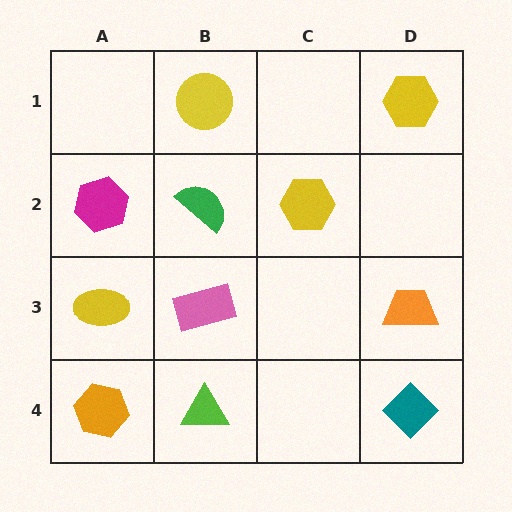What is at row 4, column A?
An orange hexagon.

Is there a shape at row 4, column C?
No, that cell is empty.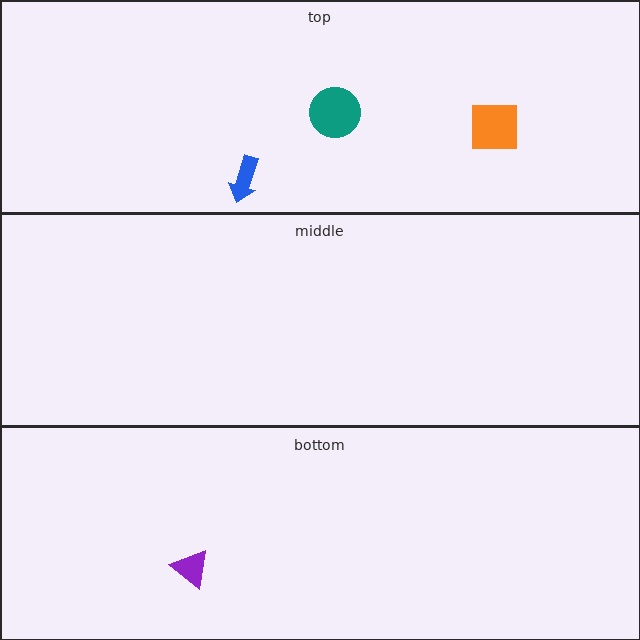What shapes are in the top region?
The blue arrow, the orange square, the teal circle.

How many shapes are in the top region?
3.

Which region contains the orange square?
The top region.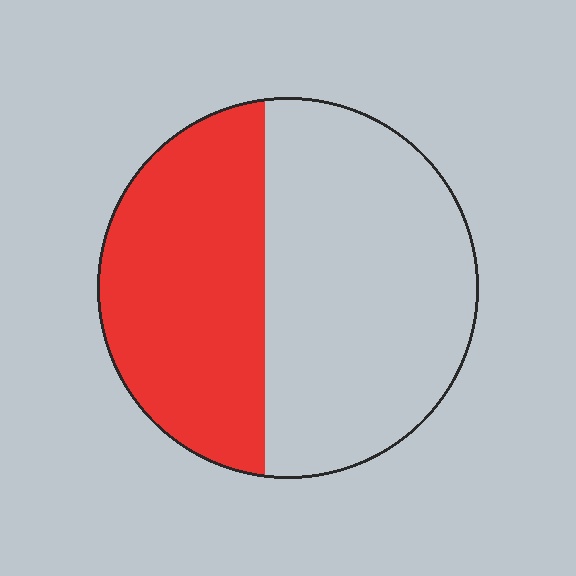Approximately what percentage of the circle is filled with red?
Approximately 40%.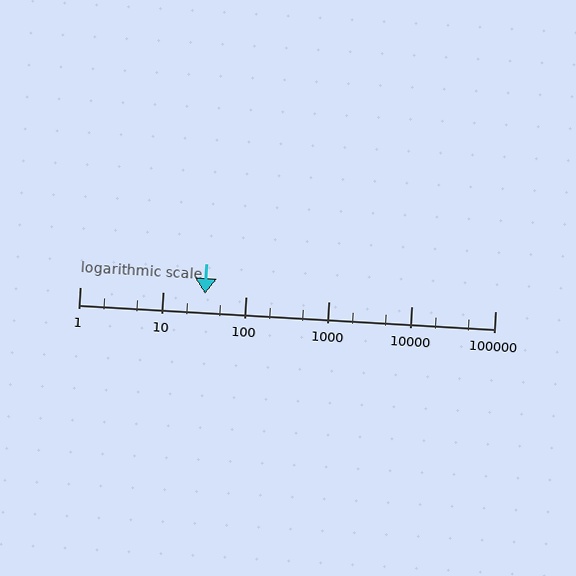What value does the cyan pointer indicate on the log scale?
The pointer indicates approximately 32.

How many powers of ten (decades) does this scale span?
The scale spans 5 decades, from 1 to 100000.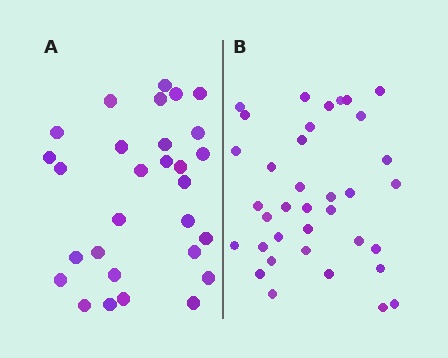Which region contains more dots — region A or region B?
Region B (the right region) has more dots.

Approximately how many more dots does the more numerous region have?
Region B has roughly 8 or so more dots than region A.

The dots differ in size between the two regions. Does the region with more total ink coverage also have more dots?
No. Region A has more total ink coverage because its dots are larger, but region B actually contains more individual dots. Total area can be misleading — the number of items is what matters here.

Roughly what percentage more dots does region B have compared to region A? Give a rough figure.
About 25% more.